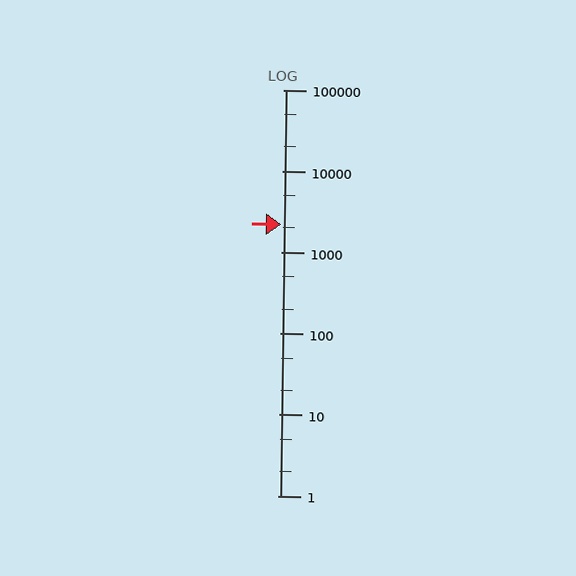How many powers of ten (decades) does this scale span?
The scale spans 5 decades, from 1 to 100000.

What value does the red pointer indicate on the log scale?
The pointer indicates approximately 2200.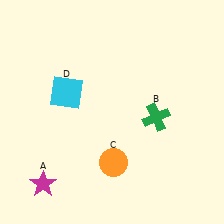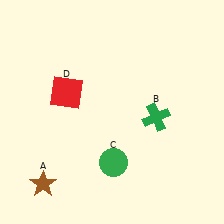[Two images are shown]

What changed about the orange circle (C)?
In Image 1, C is orange. In Image 2, it changed to green.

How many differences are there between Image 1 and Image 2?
There are 3 differences between the two images.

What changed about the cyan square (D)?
In Image 1, D is cyan. In Image 2, it changed to red.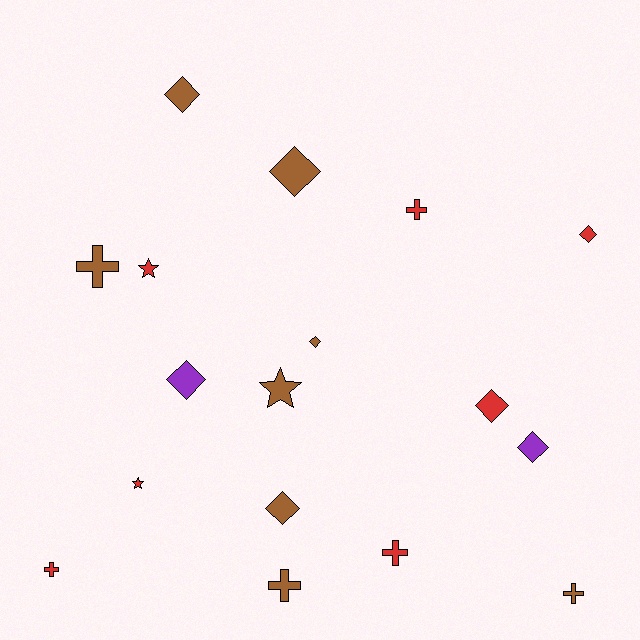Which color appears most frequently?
Brown, with 8 objects.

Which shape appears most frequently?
Diamond, with 8 objects.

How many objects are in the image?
There are 17 objects.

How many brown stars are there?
There is 1 brown star.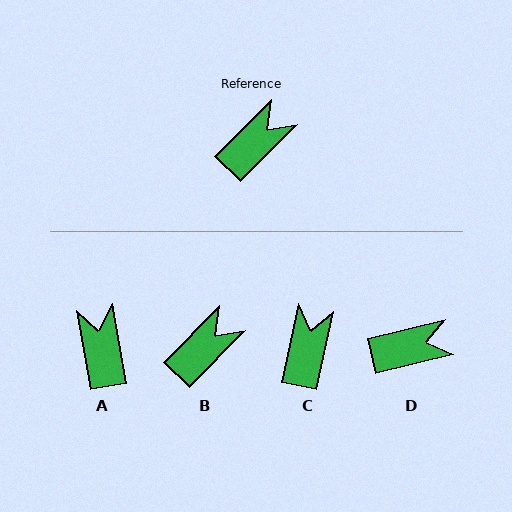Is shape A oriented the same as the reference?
No, it is off by about 54 degrees.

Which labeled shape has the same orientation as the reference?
B.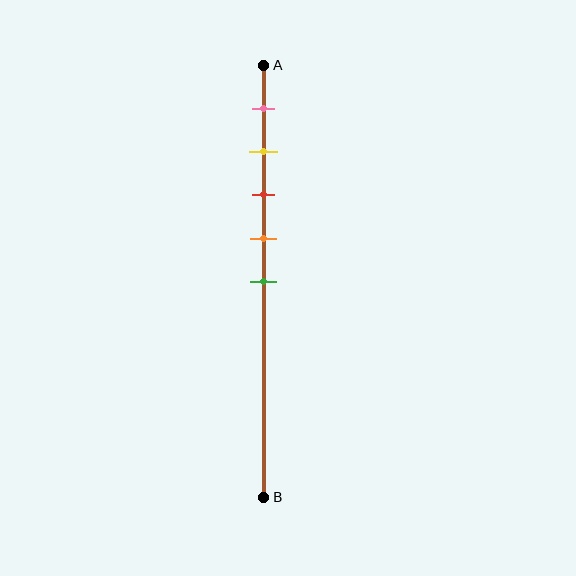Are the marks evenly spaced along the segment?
Yes, the marks are approximately evenly spaced.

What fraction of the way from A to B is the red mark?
The red mark is approximately 30% (0.3) of the way from A to B.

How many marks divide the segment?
There are 5 marks dividing the segment.